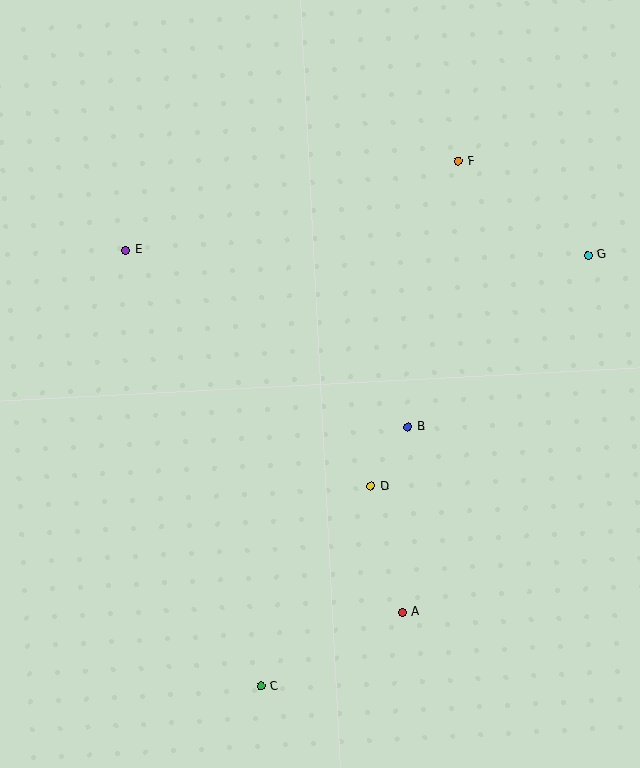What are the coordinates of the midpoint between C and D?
The midpoint between C and D is at (316, 586).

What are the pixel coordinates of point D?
Point D is at (371, 486).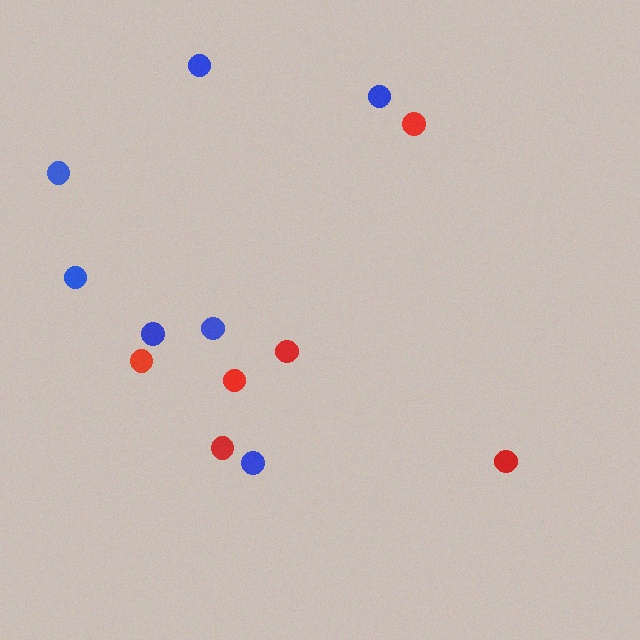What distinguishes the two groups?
There are 2 groups: one group of blue circles (7) and one group of red circles (6).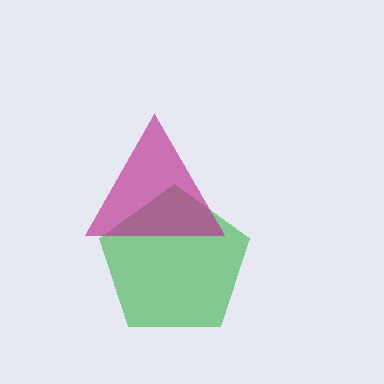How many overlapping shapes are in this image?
There are 2 overlapping shapes in the image.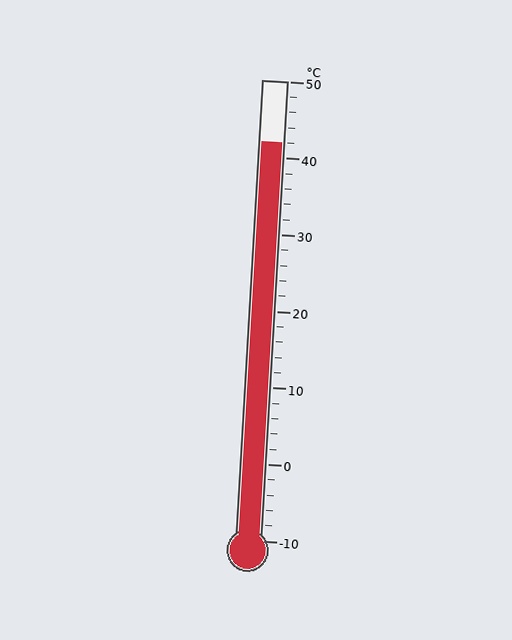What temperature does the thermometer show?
The thermometer shows approximately 42°C.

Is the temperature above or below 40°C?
The temperature is above 40°C.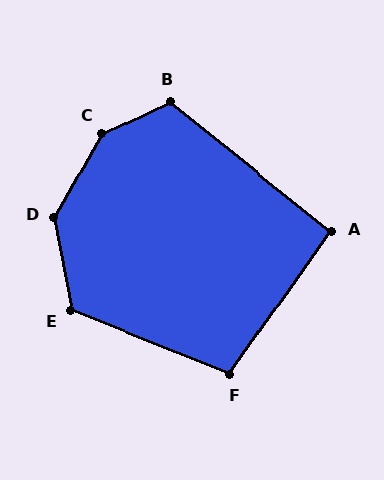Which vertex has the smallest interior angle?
A, at approximately 93 degrees.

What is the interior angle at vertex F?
Approximately 103 degrees (obtuse).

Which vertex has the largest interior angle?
C, at approximately 144 degrees.